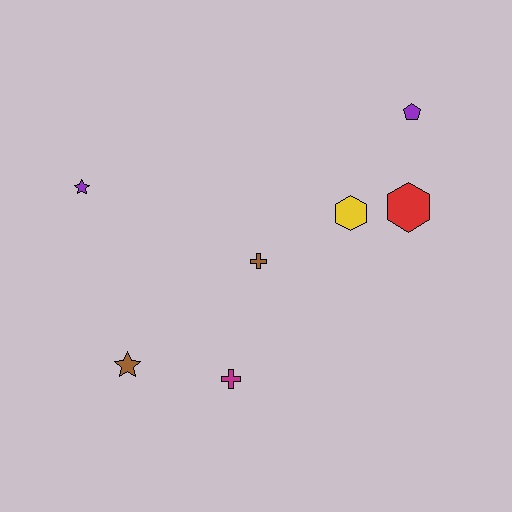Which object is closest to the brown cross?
The yellow hexagon is closest to the brown cross.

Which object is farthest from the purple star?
The purple pentagon is farthest from the purple star.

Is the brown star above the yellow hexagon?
No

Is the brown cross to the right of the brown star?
Yes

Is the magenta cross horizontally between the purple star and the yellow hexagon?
Yes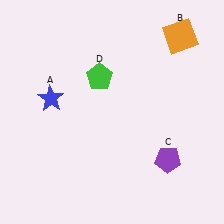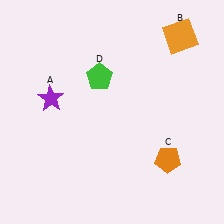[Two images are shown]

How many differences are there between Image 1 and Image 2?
There are 2 differences between the two images.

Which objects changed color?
A changed from blue to purple. C changed from purple to orange.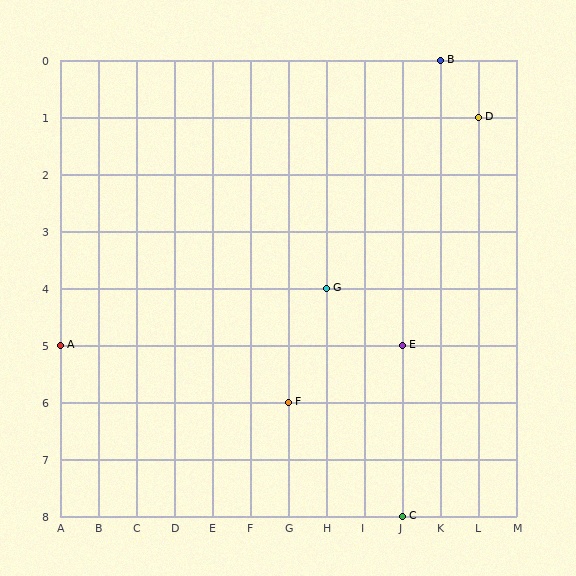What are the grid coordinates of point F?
Point F is at grid coordinates (G, 6).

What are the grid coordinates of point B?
Point B is at grid coordinates (K, 0).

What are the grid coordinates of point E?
Point E is at grid coordinates (J, 5).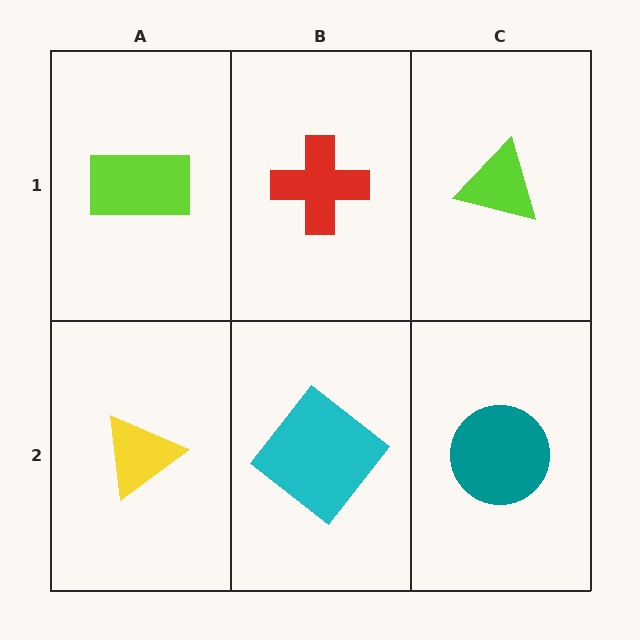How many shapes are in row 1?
3 shapes.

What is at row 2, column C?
A teal circle.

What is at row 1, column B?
A red cross.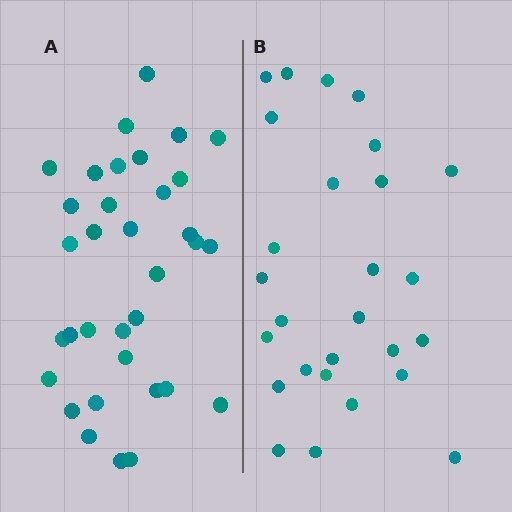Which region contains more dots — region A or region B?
Region A (the left region) has more dots.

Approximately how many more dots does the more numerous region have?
Region A has roughly 8 or so more dots than region B.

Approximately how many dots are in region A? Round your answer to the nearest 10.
About 30 dots. (The exact count is 34, which rounds to 30.)